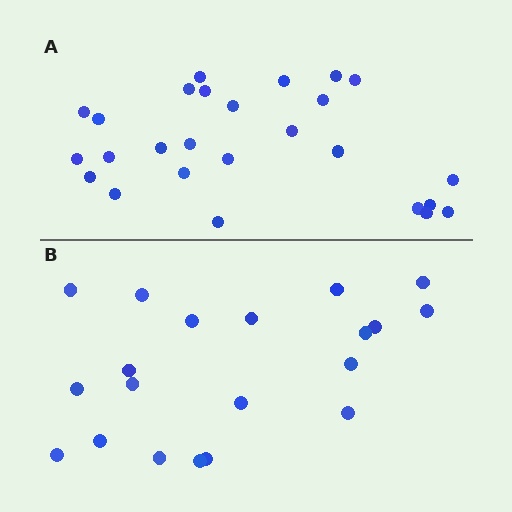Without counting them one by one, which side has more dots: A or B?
Region A (the top region) has more dots.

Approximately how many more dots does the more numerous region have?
Region A has about 6 more dots than region B.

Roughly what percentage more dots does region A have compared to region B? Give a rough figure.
About 30% more.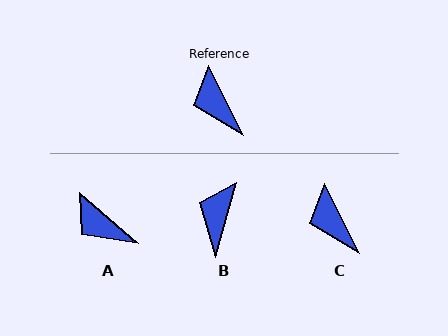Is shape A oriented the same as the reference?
No, it is off by about 22 degrees.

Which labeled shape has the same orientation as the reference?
C.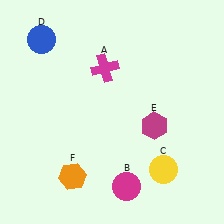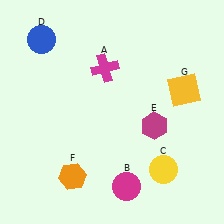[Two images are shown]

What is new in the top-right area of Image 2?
A yellow square (G) was added in the top-right area of Image 2.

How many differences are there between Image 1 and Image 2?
There is 1 difference between the two images.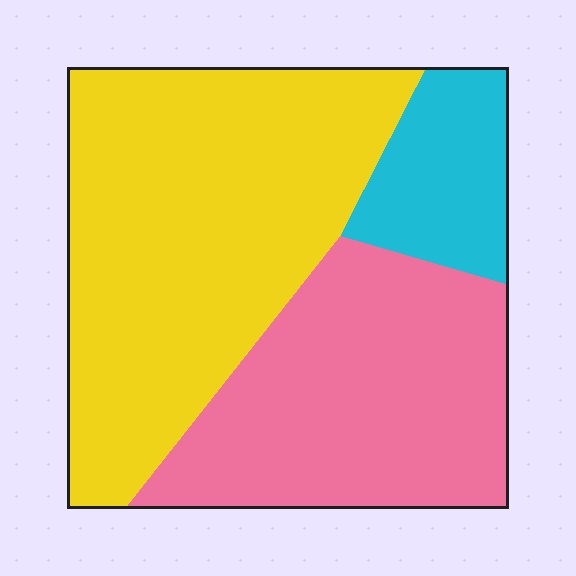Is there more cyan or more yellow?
Yellow.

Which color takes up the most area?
Yellow, at roughly 50%.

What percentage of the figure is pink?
Pink takes up about three eighths (3/8) of the figure.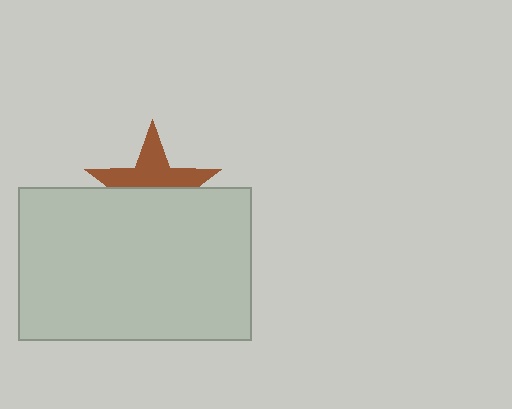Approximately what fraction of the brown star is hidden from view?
Roughly 51% of the brown star is hidden behind the light gray rectangle.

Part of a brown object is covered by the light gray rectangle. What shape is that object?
It is a star.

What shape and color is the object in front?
The object in front is a light gray rectangle.